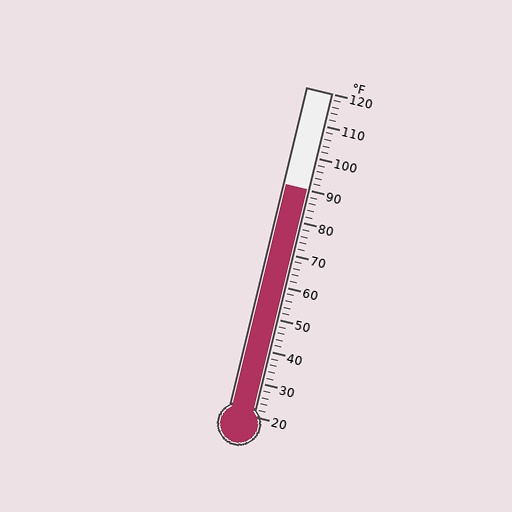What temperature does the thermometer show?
The thermometer shows approximately 90°F.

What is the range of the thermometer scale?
The thermometer scale ranges from 20°F to 120°F.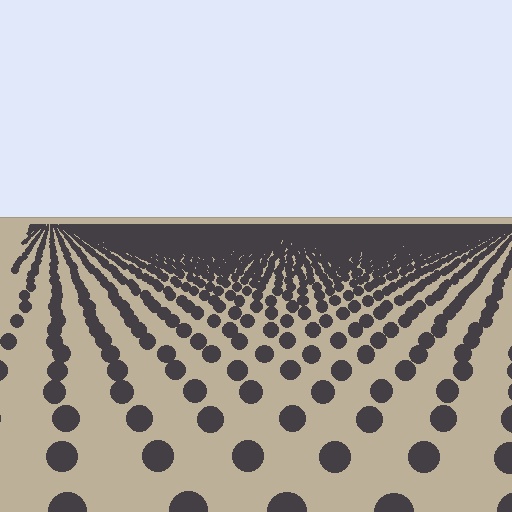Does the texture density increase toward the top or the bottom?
Density increases toward the top.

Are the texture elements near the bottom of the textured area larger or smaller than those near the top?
Larger. Near the bottom, elements are closer to the viewer and appear at a bigger on-screen size.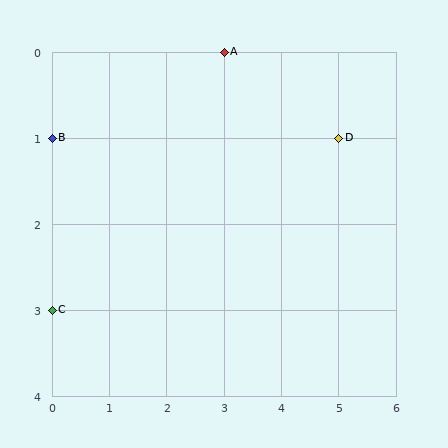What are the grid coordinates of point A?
Point A is at grid coordinates (3, 0).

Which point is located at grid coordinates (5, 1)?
Point D is at (5, 1).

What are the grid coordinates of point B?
Point B is at grid coordinates (0, 1).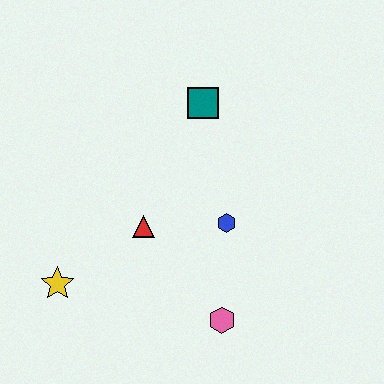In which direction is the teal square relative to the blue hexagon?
The teal square is above the blue hexagon.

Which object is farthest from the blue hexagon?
The yellow star is farthest from the blue hexagon.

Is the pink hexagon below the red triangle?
Yes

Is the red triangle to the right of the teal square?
No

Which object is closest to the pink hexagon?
The blue hexagon is closest to the pink hexagon.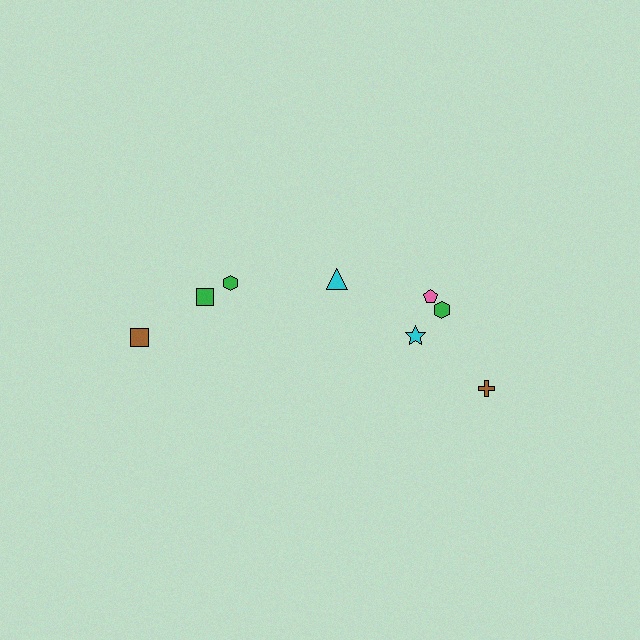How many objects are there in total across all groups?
There are 8 objects.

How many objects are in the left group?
There are 3 objects.